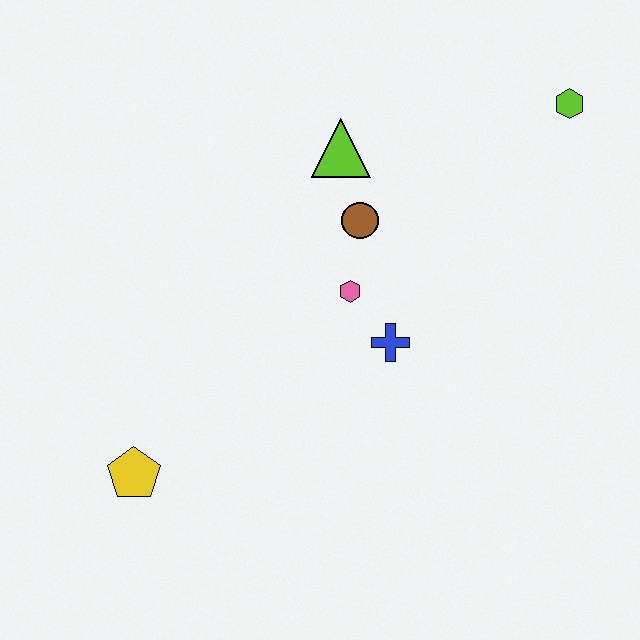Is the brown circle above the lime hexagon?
No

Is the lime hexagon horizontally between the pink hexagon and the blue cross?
No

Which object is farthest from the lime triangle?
The yellow pentagon is farthest from the lime triangle.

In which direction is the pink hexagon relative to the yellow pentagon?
The pink hexagon is to the right of the yellow pentagon.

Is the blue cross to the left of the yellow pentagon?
No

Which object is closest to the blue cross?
The pink hexagon is closest to the blue cross.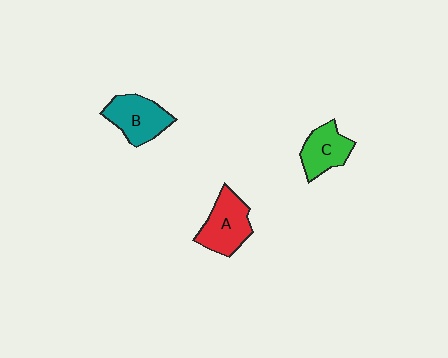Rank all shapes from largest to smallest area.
From largest to smallest: A (red), B (teal), C (green).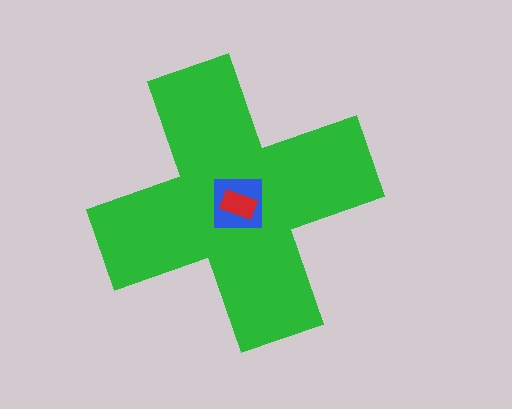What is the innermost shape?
The red rectangle.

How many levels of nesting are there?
3.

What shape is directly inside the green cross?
The blue square.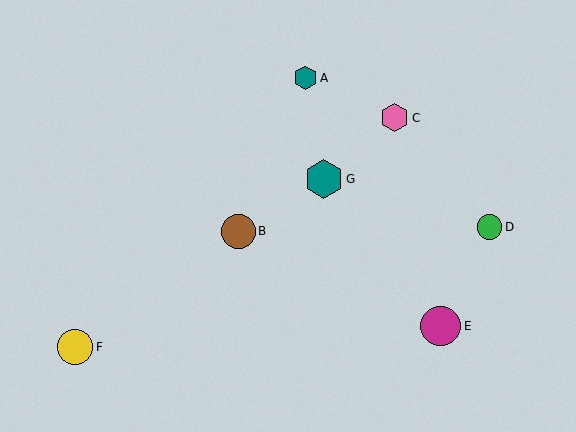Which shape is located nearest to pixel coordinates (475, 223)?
The green circle (labeled D) at (490, 227) is nearest to that location.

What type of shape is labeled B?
Shape B is a brown circle.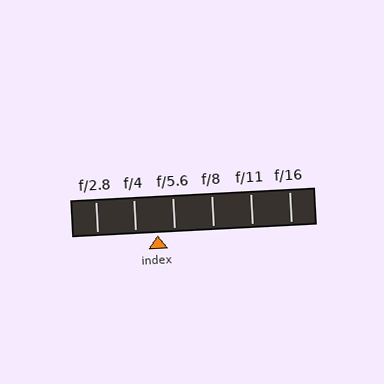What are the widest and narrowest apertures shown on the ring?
The widest aperture shown is f/2.8 and the narrowest is f/16.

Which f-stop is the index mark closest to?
The index mark is closest to f/5.6.